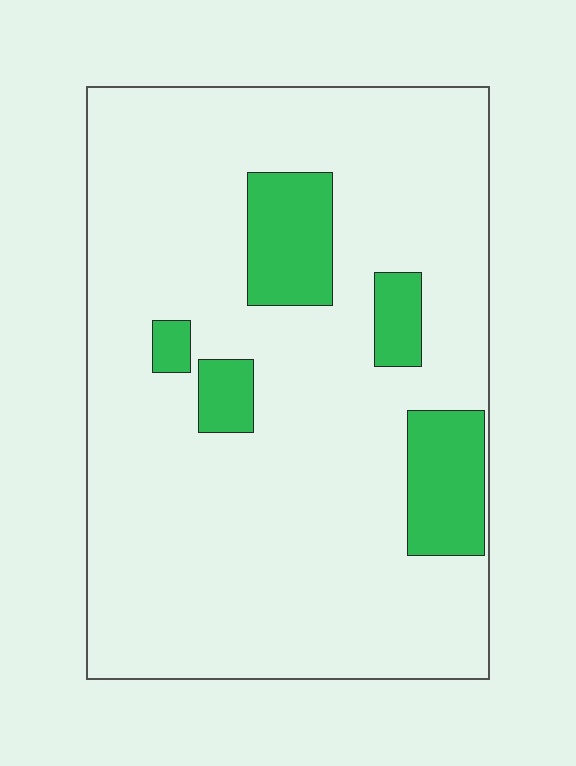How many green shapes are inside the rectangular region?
5.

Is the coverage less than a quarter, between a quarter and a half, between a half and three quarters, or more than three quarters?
Less than a quarter.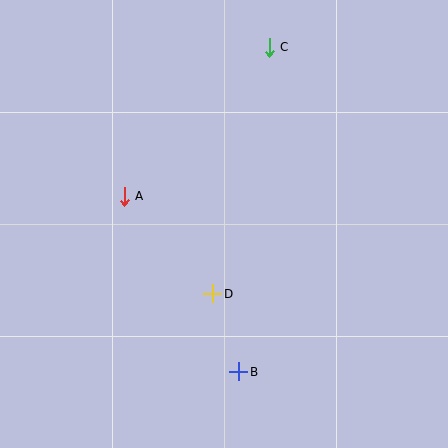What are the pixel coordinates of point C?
Point C is at (269, 47).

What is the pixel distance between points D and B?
The distance between D and B is 82 pixels.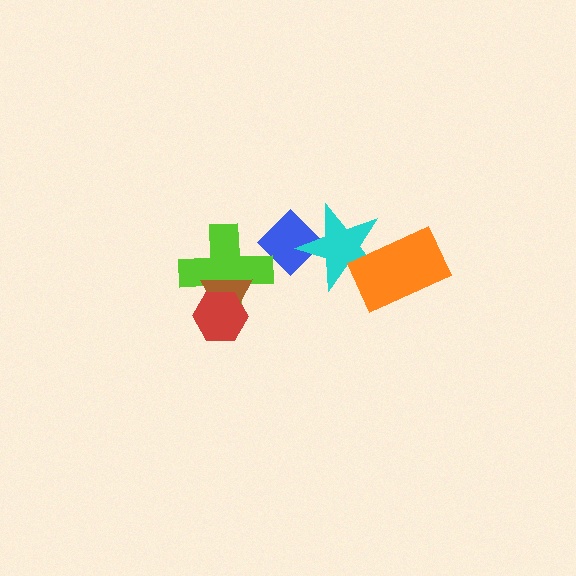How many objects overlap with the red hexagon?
2 objects overlap with the red hexagon.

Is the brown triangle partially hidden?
Yes, it is partially covered by another shape.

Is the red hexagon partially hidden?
No, no other shape covers it.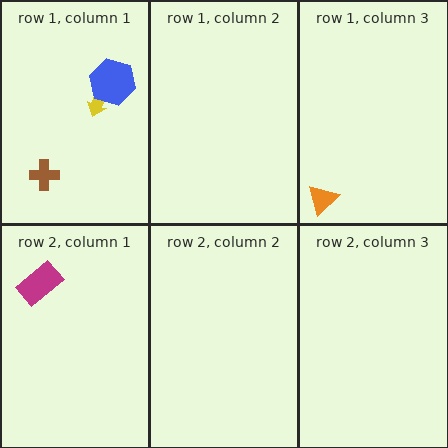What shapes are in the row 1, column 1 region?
The yellow arrow, the brown cross, the blue hexagon.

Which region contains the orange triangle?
The row 1, column 3 region.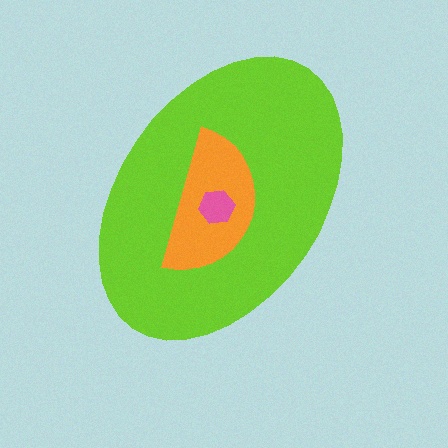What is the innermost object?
The pink hexagon.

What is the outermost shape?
The lime ellipse.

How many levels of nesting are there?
3.